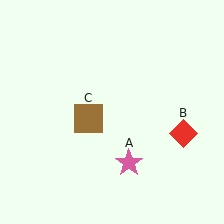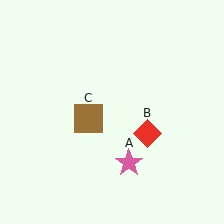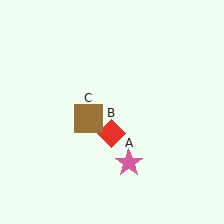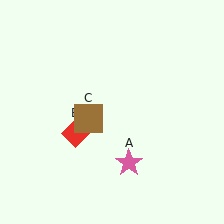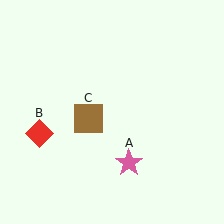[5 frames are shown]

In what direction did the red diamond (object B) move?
The red diamond (object B) moved left.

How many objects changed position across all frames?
1 object changed position: red diamond (object B).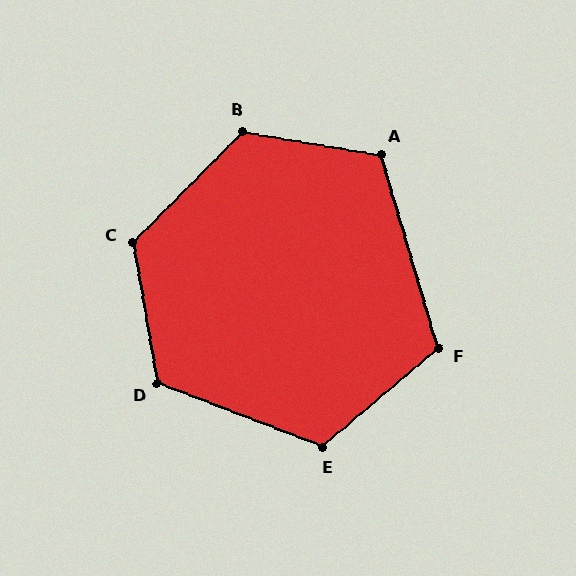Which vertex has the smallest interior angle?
F, at approximately 114 degrees.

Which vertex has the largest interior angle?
B, at approximately 126 degrees.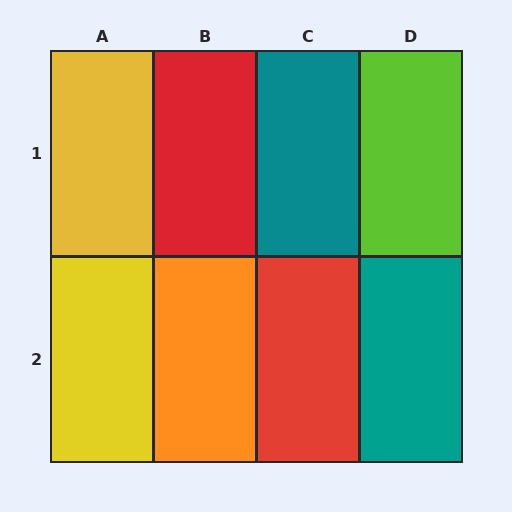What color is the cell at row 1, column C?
Teal.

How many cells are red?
2 cells are red.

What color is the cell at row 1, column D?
Lime.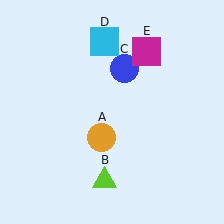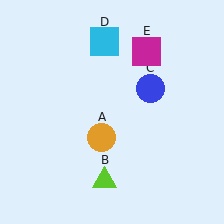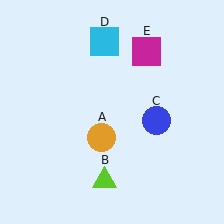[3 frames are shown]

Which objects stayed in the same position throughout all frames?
Orange circle (object A) and lime triangle (object B) and cyan square (object D) and magenta square (object E) remained stationary.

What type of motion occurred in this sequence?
The blue circle (object C) rotated clockwise around the center of the scene.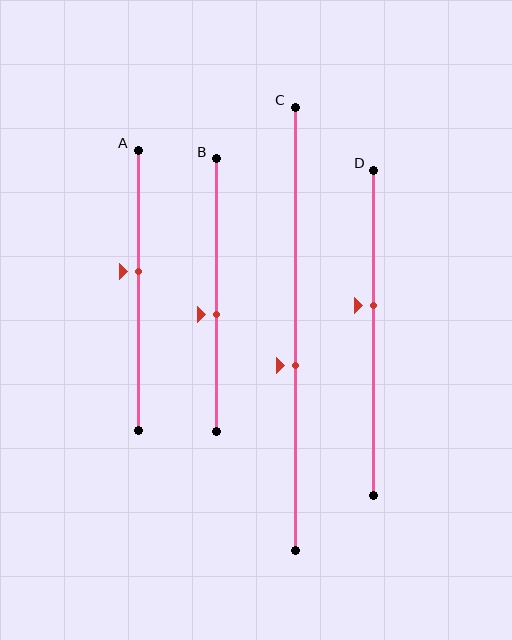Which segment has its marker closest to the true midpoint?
Segment A has its marker closest to the true midpoint.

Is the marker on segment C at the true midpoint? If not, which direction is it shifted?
No, the marker on segment C is shifted downward by about 8% of the segment length.